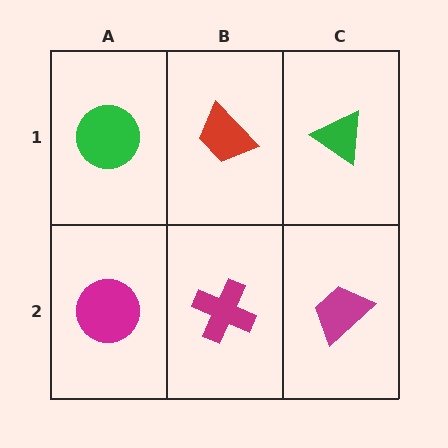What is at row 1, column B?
A red trapezoid.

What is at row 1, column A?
A green circle.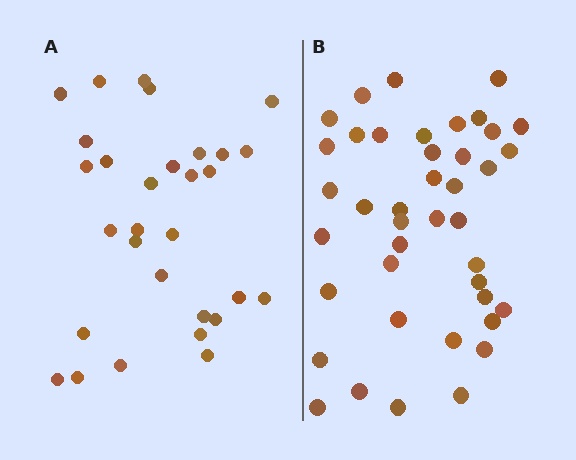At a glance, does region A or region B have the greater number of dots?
Region B (the right region) has more dots.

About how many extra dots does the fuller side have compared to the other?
Region B has roughly 12 or so more dots than region A.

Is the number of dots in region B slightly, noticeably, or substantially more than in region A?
Region B has noticeably more, but not dramatically so. The ratio is roughly 1.4 to 1.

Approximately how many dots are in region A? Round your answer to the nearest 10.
About 30 dots.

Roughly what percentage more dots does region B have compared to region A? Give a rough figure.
About 35% more.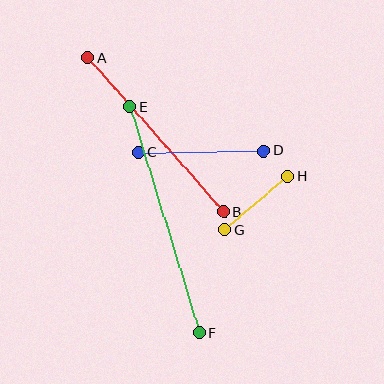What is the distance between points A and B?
The distance is approximately 205 pixels.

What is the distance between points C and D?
The distance is approximately 126 pixels.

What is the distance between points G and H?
The distance is approximately 83 pixels.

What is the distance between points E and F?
The distance is approximately 236 pixels.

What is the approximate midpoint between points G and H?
The midpoint is at approximately (256, 203) pixels.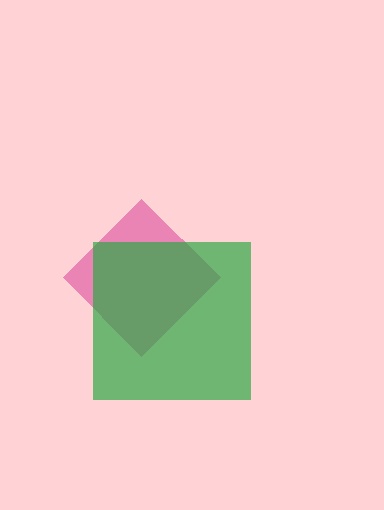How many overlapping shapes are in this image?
There are 2 overlapping shapes in the image.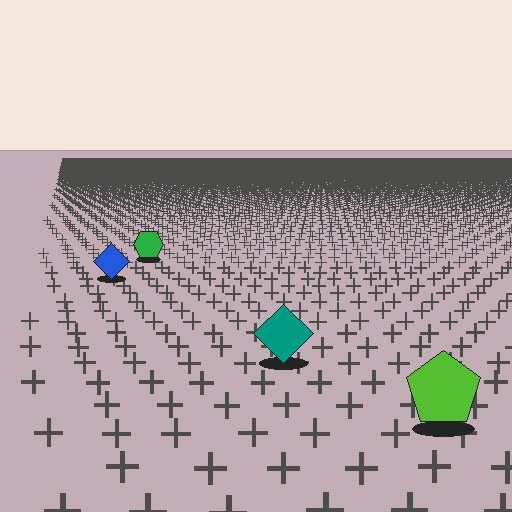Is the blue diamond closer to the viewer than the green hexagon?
Yes. The blue diamond is closer — you can tell from the texture gradient: the ground texture is coarser near it.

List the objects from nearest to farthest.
From nearest to farthest: the lime pentagon, the teal diamond, the blue diamond, the green hexagon.